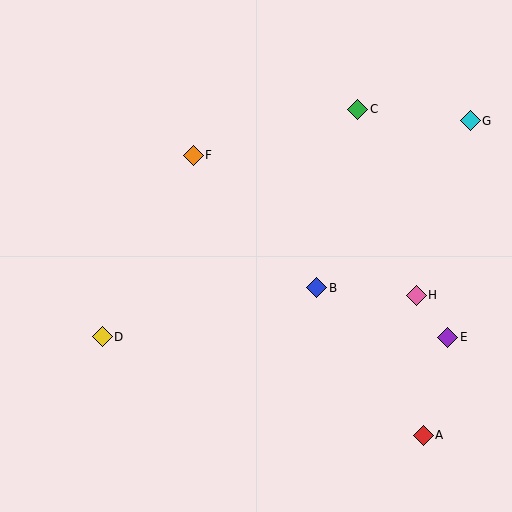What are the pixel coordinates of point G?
Point G is at (470, 121).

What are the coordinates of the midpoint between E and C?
The midpoint between E and C is at (403, 223).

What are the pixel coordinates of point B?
Point B is at (317, 288).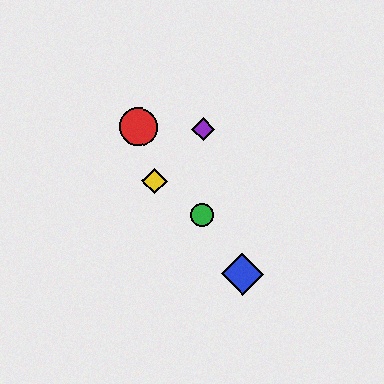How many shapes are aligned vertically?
2 shapes (the green circle, the purple diamond) are aligned vertically.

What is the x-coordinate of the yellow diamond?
The yellow diamond is at x≈154.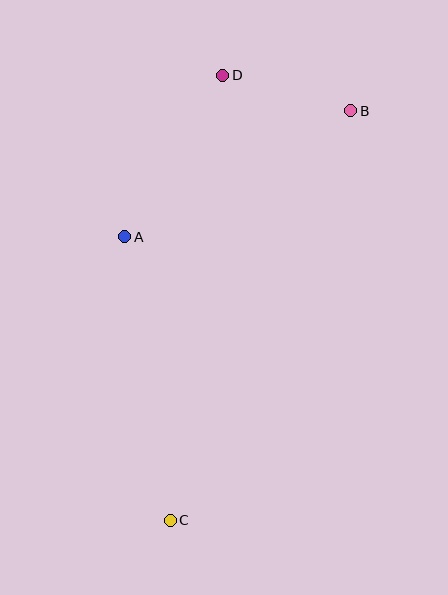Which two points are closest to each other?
Points B and D are closest to each other.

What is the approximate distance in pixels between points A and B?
The distance between A and B is approximately 259 pixels.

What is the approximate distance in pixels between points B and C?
The distance between B and C is approximately 448 pixels.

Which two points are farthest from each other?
Points C and D are farthest from each other.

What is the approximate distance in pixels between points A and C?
The distance between A and C is approximately 287 pixels.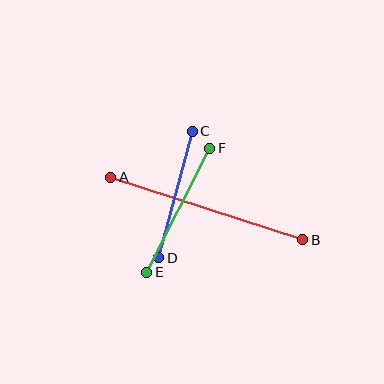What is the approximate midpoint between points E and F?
The midpoint is at approximately (178, 210) pixels.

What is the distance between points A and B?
The distance is approximately 202 pixels.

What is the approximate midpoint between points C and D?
The midpoint is at approximately (176, 194) pixels.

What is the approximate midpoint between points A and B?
The midpoint is at approximately (207, 209) pixels.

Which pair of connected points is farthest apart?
Points A and B are farthest apart.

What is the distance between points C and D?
The distance is approximately 131 pixels.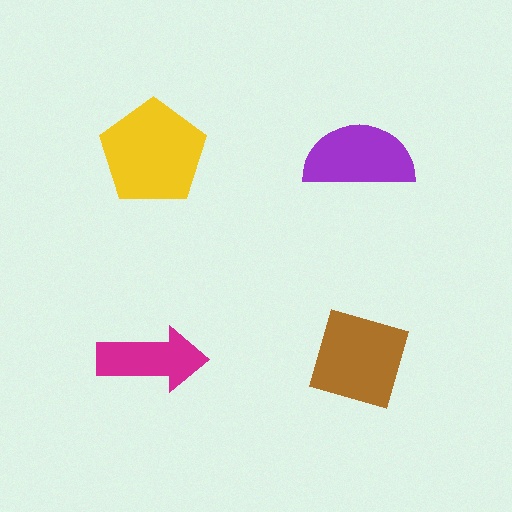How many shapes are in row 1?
2 shapes.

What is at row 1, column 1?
A yellow pentagon.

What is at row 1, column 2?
A purple semicircle.